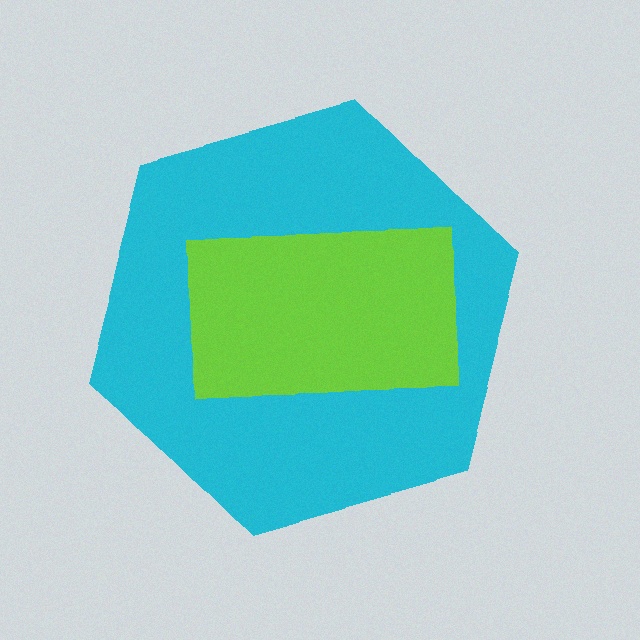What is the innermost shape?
The lime rectangle.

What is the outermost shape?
The cyan hexagon.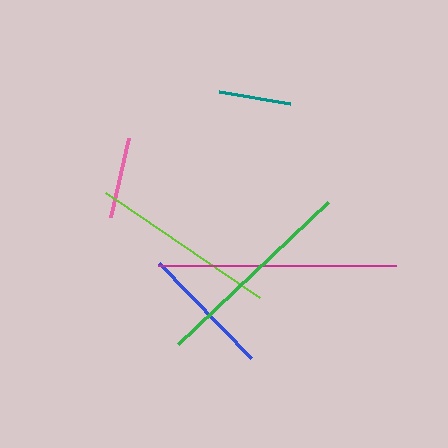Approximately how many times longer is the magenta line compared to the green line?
The magenta line is approximately 1.1 times the length of the green line.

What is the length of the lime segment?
The lime segment is approximately 186 pixels long.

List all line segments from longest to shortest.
From longest to shortest: magenta, green, lime, blue, pink, teal.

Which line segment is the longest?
The magenta line is the longest at approximately 238 pixels.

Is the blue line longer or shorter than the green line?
The green line is longer than the blue line.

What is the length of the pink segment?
The pink segment is approximately 80 pixels long.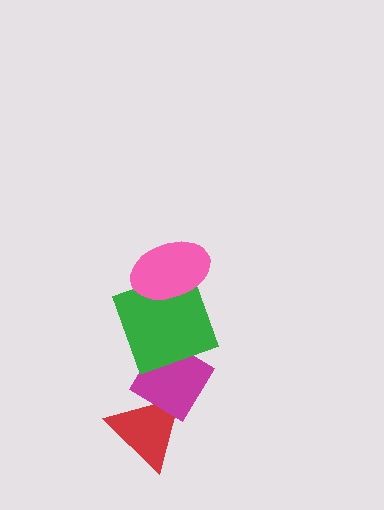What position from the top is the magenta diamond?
The magenta diamond is 3rd from the top.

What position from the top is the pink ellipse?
The pink ellipse is 1st from the top.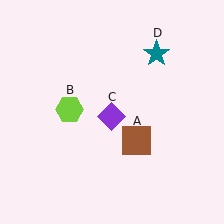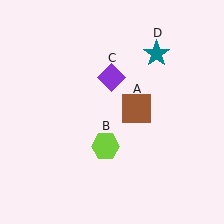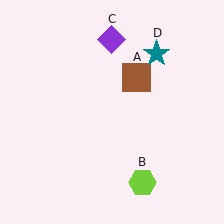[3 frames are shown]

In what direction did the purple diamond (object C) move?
The purple diamond (object C) moved up.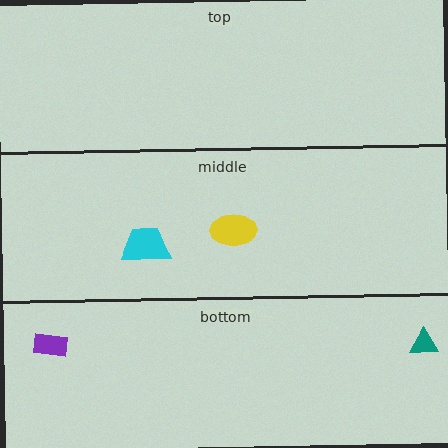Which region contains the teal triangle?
The bottom region.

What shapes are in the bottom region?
The purple rectangle, the teal triangle.